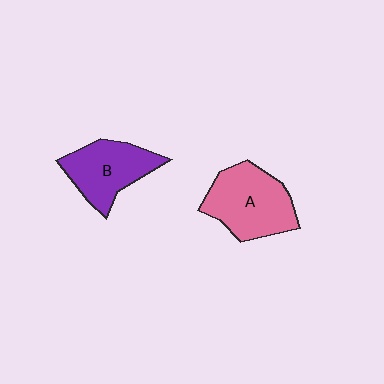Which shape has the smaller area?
Shape B (purple).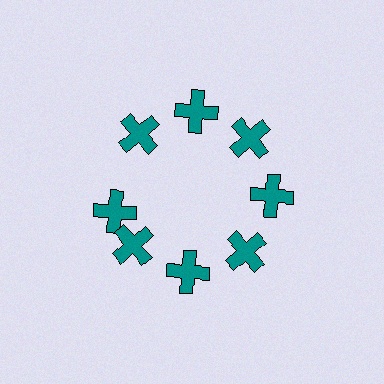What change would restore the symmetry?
The symmetry would be restored by rotating it back into even spacing with its neighbors so that all 8 crosses sit at equal angles and equal distance from the center.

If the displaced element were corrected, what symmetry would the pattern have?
It would have 8-fold rotational symmetry — the pattern would map onto itself every 45 degrees.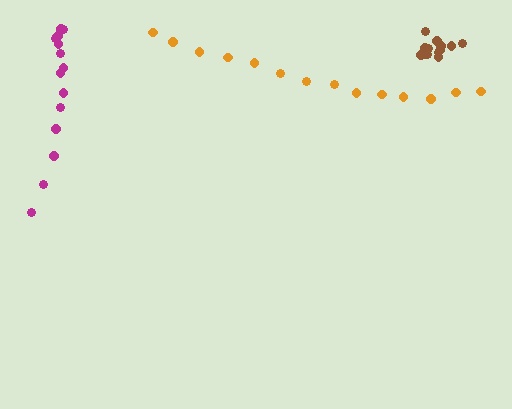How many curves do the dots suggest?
There are 3 distinct paths.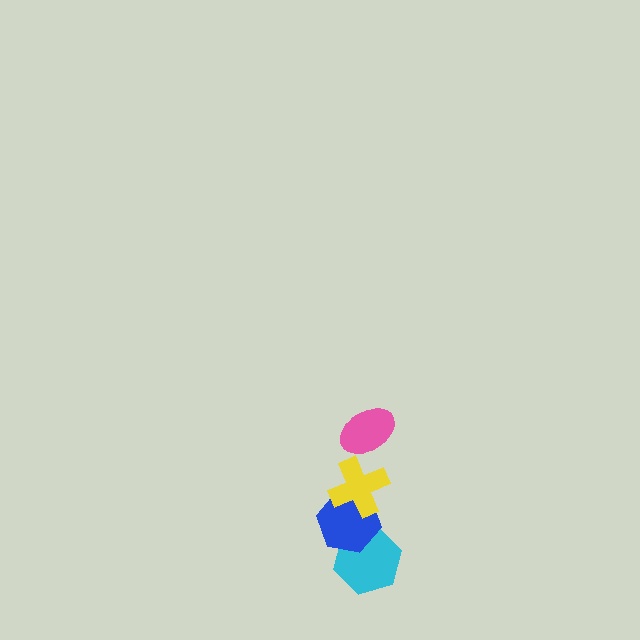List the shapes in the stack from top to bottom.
From top to bottom: the pink ellipse, the yellow cross, the blue hexagon, the cyan hexagon.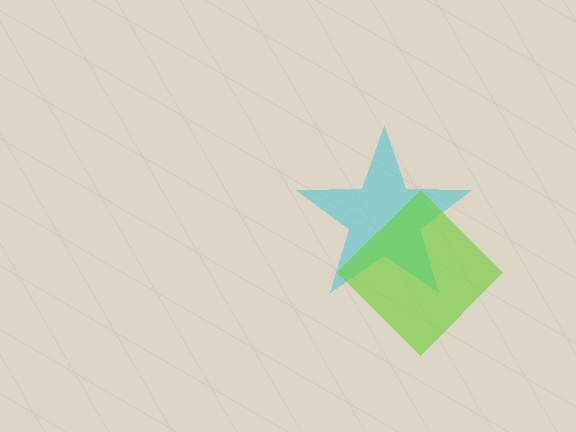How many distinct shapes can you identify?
There are 2 distinct shapes: a cyan star, a lime diamond.